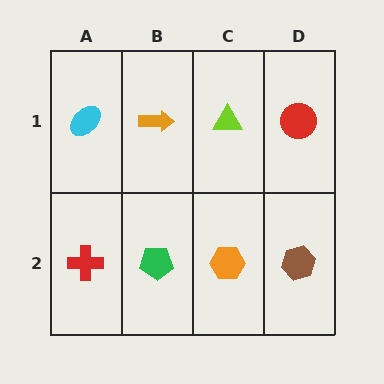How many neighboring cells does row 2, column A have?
2.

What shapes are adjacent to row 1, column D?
A brown hexagon (row 2, column D), a lime triangle (row 1, column C).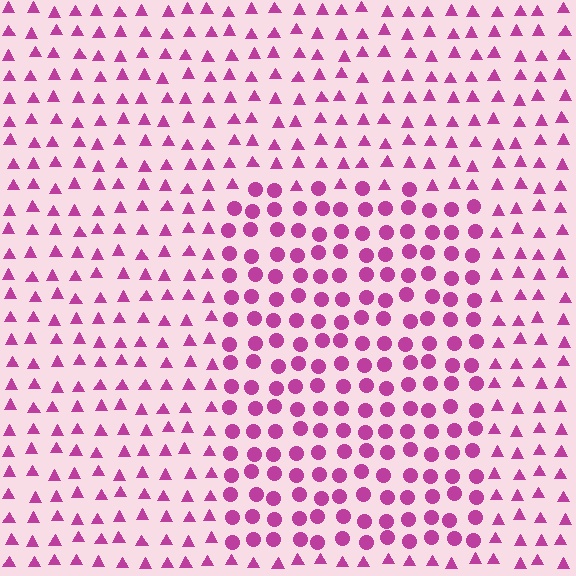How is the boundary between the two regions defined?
The boundary is defined by a change in element shape: circles inside vs. triangles outside. All elements share the same color and spacing.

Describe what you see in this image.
The image is filled with small magenta elements arranged in a uniform grid. A rectangle-shaped region contains circles, while the surrounding area contains triangles. The boundary is defined purely by the change in element shape.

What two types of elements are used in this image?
The image uses circles inside the rectangle region and triangles outside it.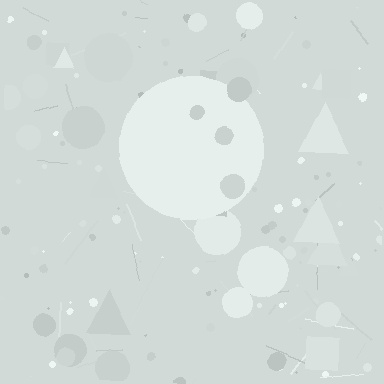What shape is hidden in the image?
A circle is hidden in the image.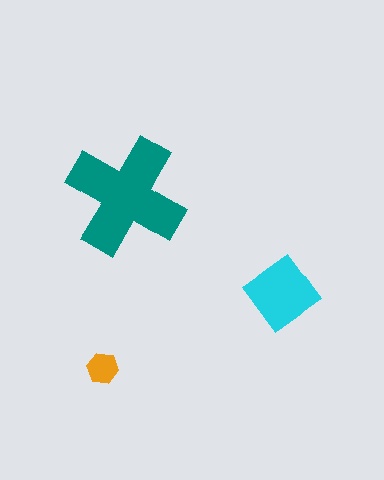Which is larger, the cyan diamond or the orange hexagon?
The cyan diamond.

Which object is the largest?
The teal cross.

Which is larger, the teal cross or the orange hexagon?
The teal cross.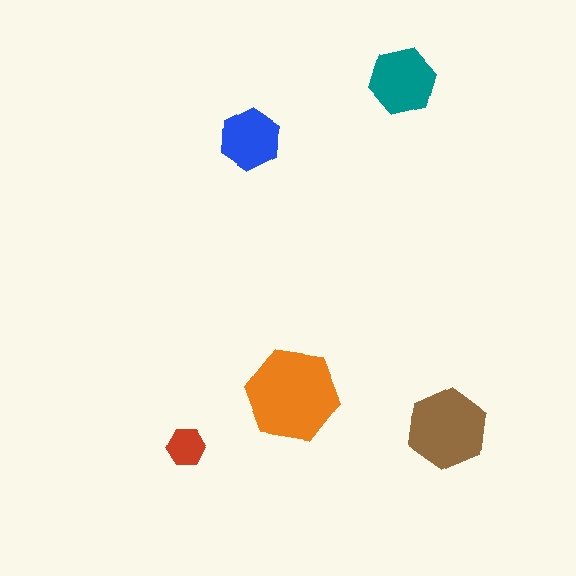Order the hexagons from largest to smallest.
the orange one, the brown one, the teal one, the blue one, the red one.